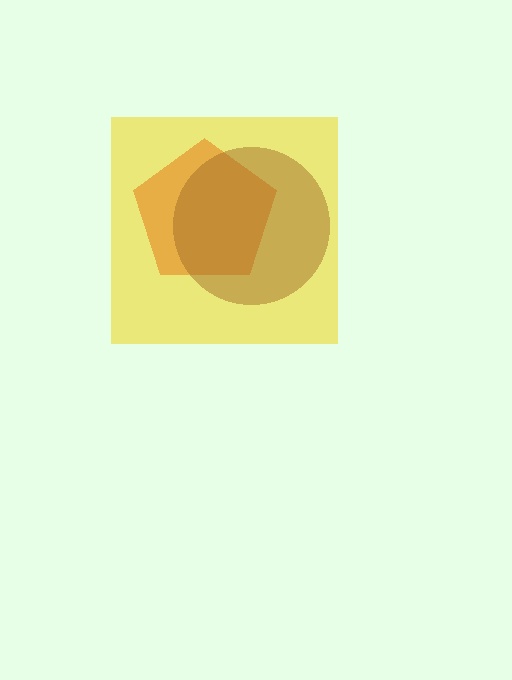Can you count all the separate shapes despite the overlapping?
Yes, there are 3 separate shapes.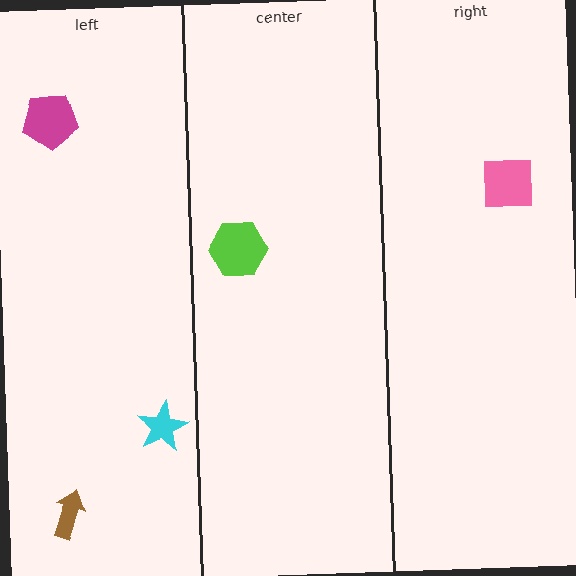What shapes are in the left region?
The brown arrow, the magenta pentagon, the cyan star.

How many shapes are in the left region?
3.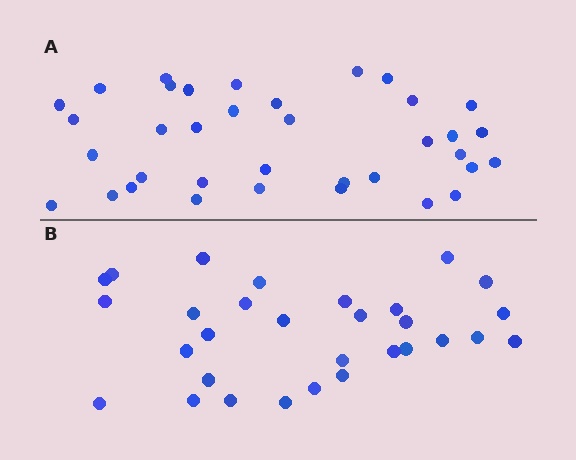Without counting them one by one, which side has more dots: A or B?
Region A (the top region) has more dots.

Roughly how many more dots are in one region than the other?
Region A has about 6 more dots than region B.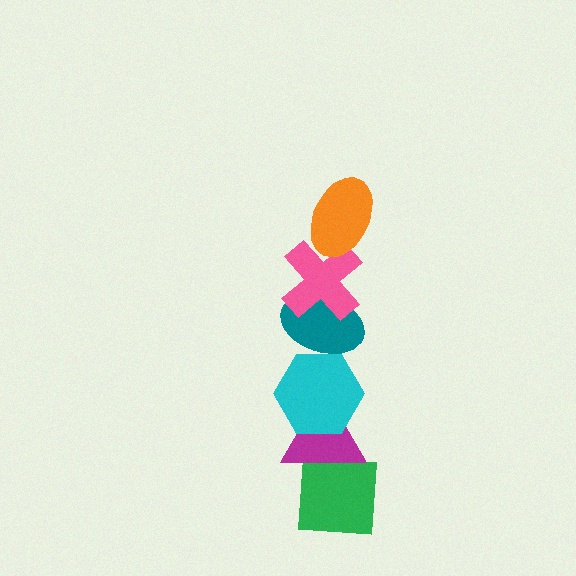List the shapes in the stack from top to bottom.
From top to bottom: the orange ellipse, the pink cross, the teal ellipse, the cyan hexagon, the magenta triangle, the green square.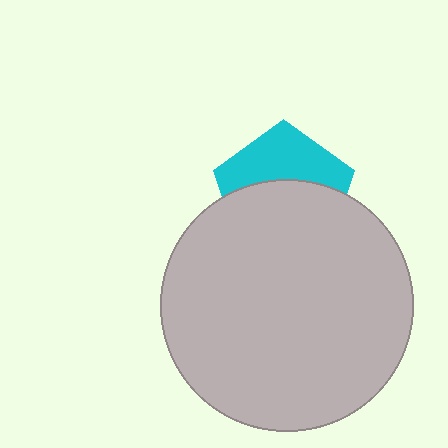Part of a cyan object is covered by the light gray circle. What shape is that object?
It is a pentagon.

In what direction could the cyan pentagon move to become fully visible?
The cyan pentagon could move up. That would shift it out from behind the light gray circle entirely.